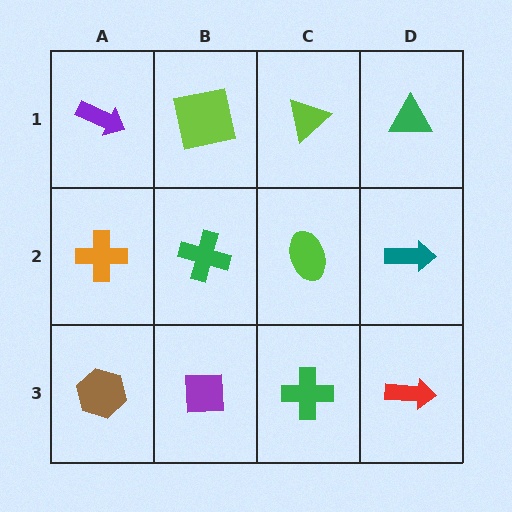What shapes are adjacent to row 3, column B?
A green cross (row 2, column B), a brown hexagon (row 3, column A), a green cross (row 3, column C).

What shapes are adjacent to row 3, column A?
An orange cross (row 2, column A), a purple square (row 3, column B).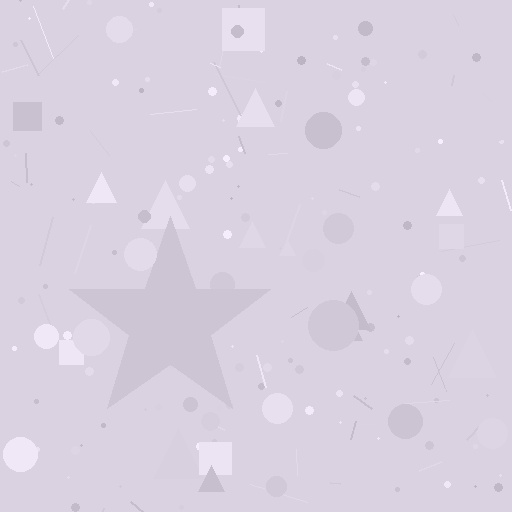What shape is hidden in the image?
A star is hidden in the image.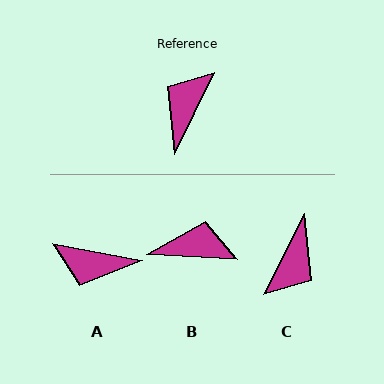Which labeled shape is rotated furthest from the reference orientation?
C, about 179 degrees away.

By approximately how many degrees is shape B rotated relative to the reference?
Approximately 67 degrees clockwise.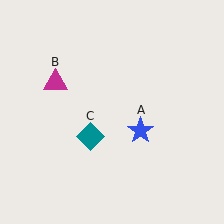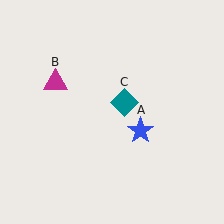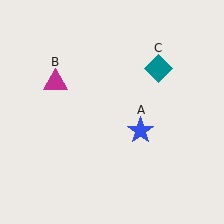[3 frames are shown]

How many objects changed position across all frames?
1 object changed position: teal diamond (object C).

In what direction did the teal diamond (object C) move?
The teal diamond (object C) moved up and to the right.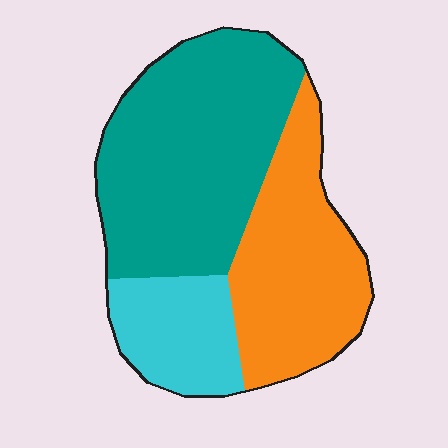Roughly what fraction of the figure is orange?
Orange covers about 35% of the figure.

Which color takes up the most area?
Teal, at roughly 50%.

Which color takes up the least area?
Cyan, at roughly 20%.